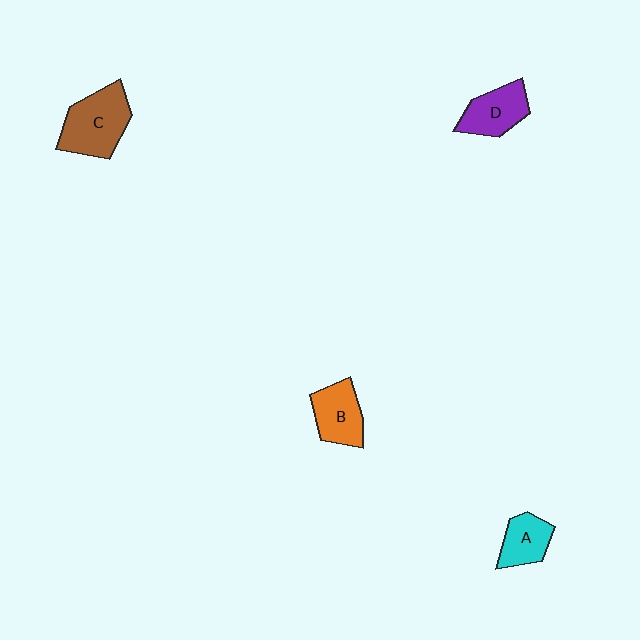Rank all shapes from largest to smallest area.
From largest to smallest: C (brown), D (purple), B (orange), A (cyan).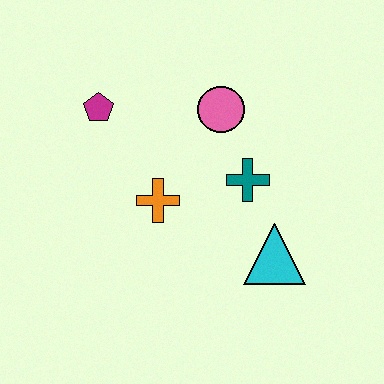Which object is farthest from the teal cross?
The magenta pentagon is farthest from the teal cross.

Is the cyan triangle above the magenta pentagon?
No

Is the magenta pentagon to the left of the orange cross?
Yes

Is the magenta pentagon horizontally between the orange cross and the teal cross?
No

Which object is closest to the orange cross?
The teal cross is closest to the orange cross.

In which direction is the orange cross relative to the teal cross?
The orange cross is to the left of the teal cross.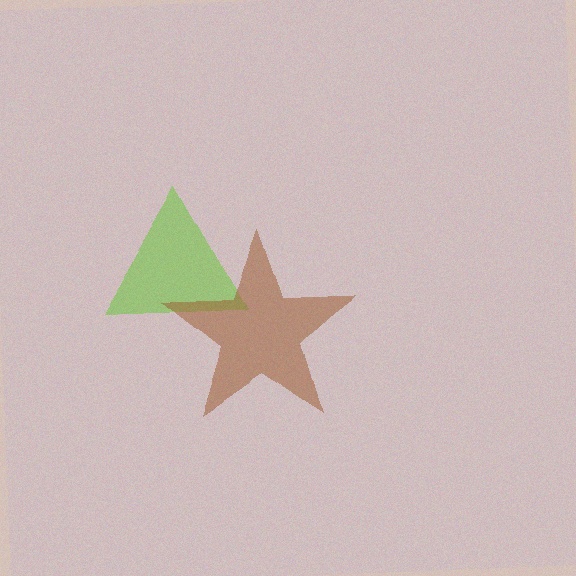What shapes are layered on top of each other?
The layered shapes are: a lime triangle, a brown star.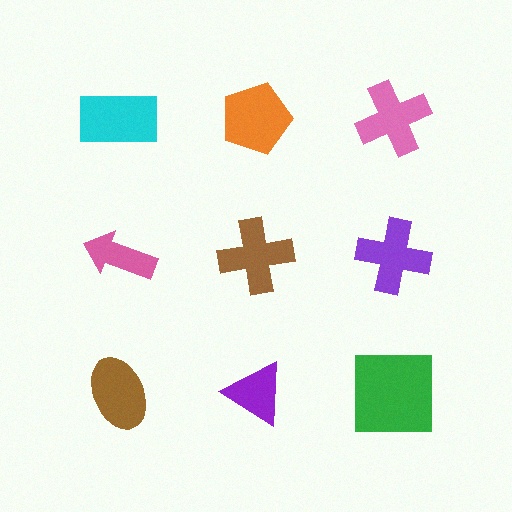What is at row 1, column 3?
A pink cross.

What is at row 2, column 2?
A brown cross.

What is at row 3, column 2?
A purple triangle.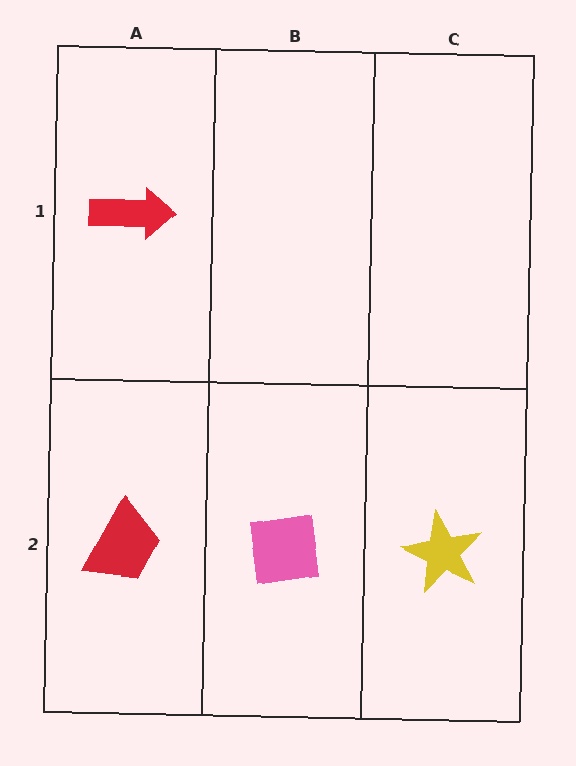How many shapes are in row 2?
3 shapes.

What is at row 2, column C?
A yellow star.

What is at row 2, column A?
A red trapezoid.